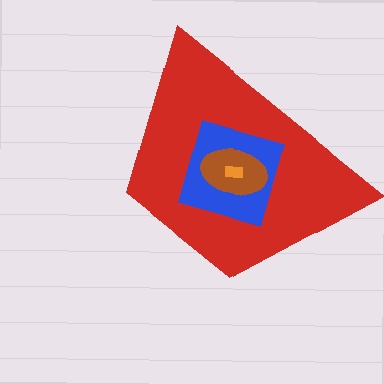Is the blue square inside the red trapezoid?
Yes.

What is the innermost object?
The orange rectangle.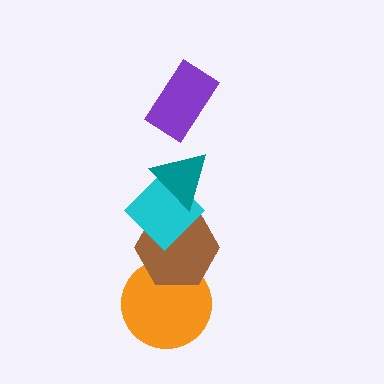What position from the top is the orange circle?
The orange circle is 5th from the top.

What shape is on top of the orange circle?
The brown hexagon is on top of the orange circle.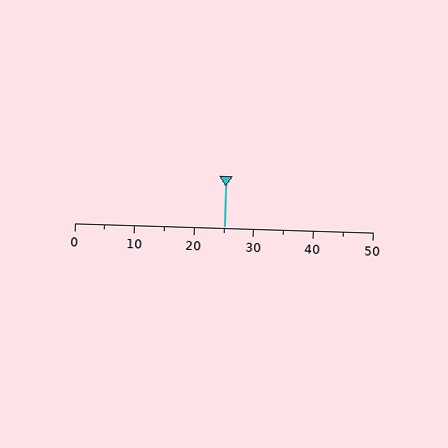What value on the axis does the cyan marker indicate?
The marker indicates approximately 25.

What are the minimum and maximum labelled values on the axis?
The axis runs from 0 to 50.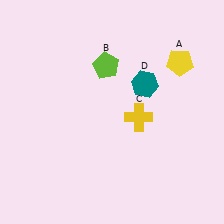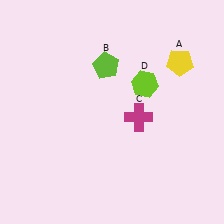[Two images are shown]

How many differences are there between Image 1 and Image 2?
There are 2 differences between the two images.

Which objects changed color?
C changed from yellow to magenta. D changed from teal to lime.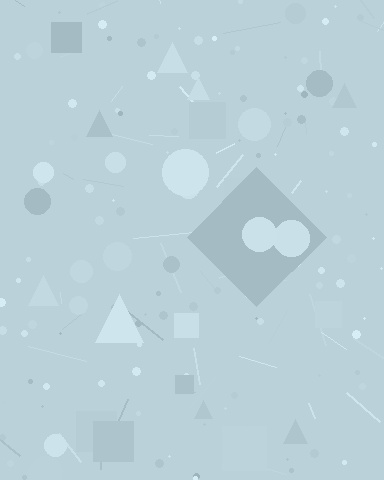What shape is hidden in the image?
A diamond is hidden in the image.